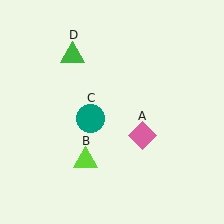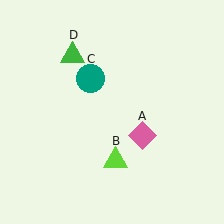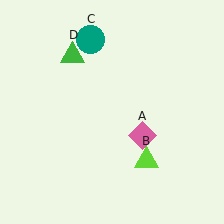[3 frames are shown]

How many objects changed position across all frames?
2 objects changed position: lime triangle (object B), teal circle (object C).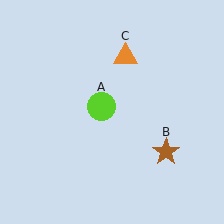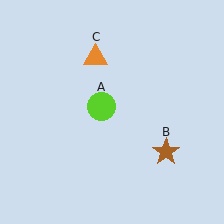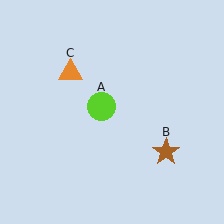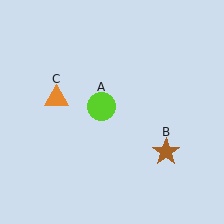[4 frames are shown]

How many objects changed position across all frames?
1 object changed position: orange triangle (object C).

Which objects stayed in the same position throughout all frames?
Lime circle (object A) and brown star (object B) remained stationary.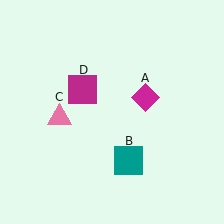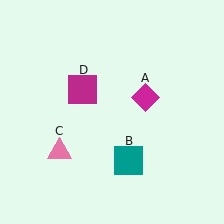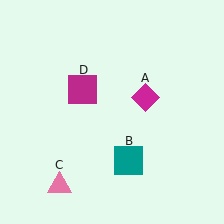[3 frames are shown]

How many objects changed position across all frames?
1 object changed position: pink triangle (object C).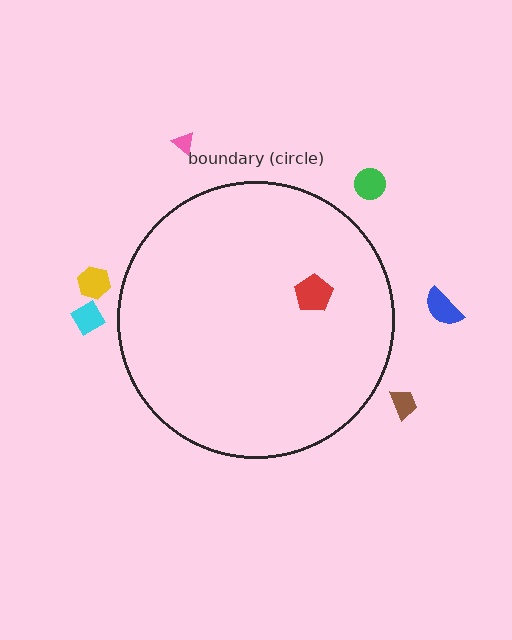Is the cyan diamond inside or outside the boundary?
Outside.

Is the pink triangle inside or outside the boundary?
Outside.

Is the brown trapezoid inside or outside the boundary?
Outside.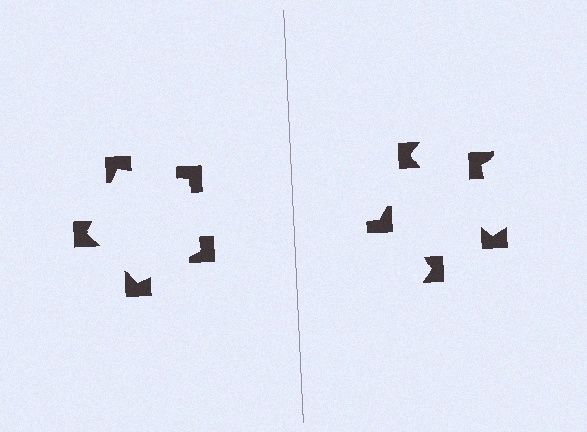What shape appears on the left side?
An illusory pentagon.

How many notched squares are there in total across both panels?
10 — 5 on each side.